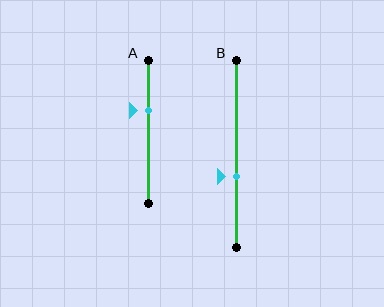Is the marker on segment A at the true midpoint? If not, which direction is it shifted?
No, the marker on segment A is shifted upward by about 15% of the segment length.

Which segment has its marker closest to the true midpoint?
Segment B has its marker closest to the true midpoint.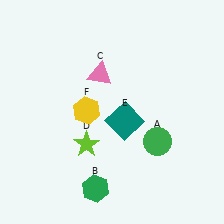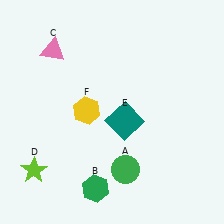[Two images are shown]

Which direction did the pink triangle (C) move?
The pink triangle (C) moved left.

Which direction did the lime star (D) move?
The lime star (D) moved left.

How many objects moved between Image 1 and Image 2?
3 objects moved between the two images.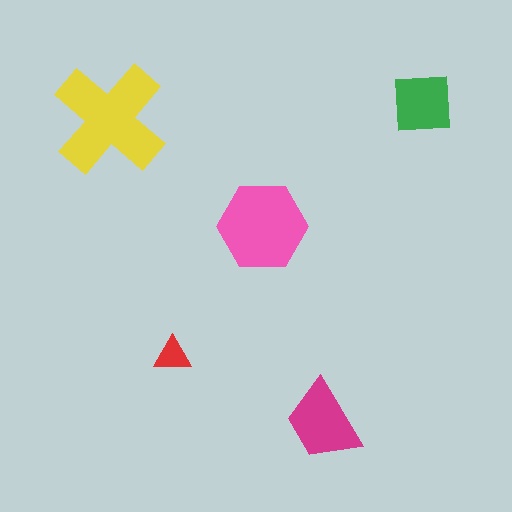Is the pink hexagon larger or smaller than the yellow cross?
Smaller.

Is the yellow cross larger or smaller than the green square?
Larger.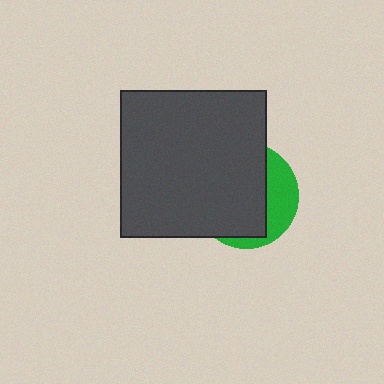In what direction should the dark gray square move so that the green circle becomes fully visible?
The dark gray square should move left. That is the shortest direction to clear the overlap and leave the green circle fully visible.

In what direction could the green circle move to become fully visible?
The green circle could move right. That would shift it out from behind the dark gray square entirely.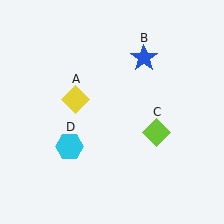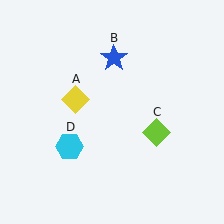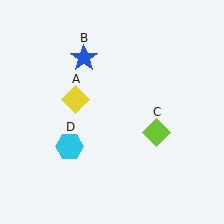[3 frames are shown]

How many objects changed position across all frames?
1 object changed position: blue star (object B).